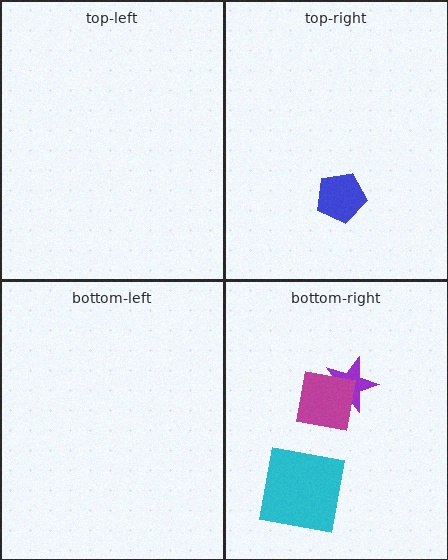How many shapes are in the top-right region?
1.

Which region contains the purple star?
The bottom-right region.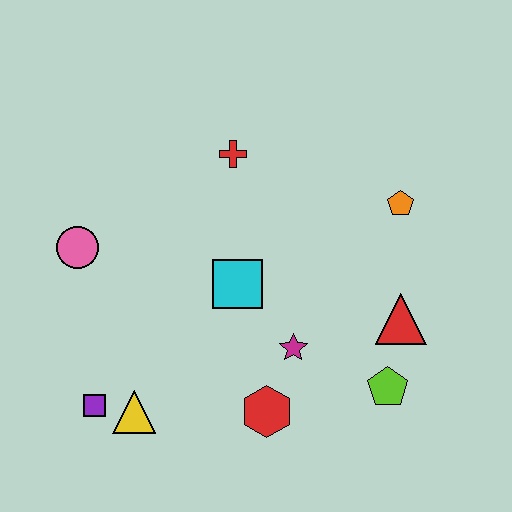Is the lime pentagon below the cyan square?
Yes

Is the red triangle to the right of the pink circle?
Yes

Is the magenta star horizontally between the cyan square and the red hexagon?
No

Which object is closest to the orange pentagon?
The red triangle is closest to the orange pentagon.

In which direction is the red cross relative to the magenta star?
The red cross is above the magenta star.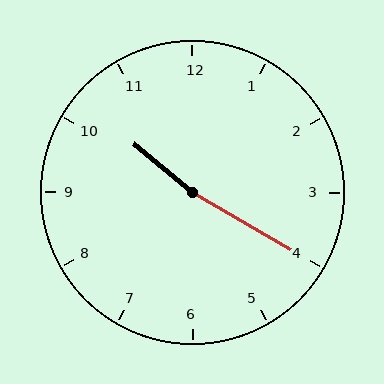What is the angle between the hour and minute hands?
Approximately 170 degrees.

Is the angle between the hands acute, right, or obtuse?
It is obtuse.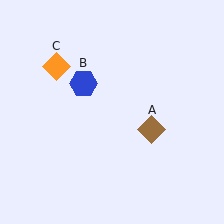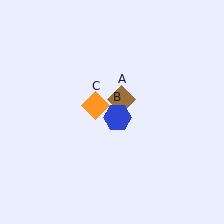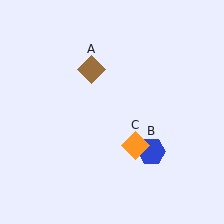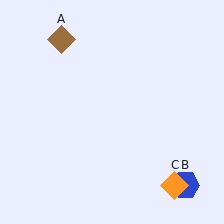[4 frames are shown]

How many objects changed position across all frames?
3 objects changed position: brown diamond (object A), blue hexagon (object B), orange diamond (object C).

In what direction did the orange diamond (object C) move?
The orange diamond (object C) moved down and to the right.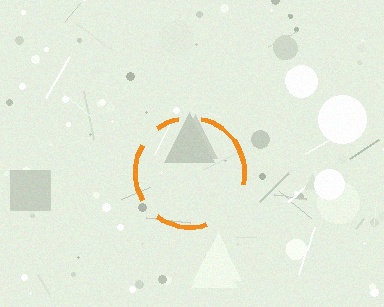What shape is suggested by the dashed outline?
The dashed outline suggests a circle.